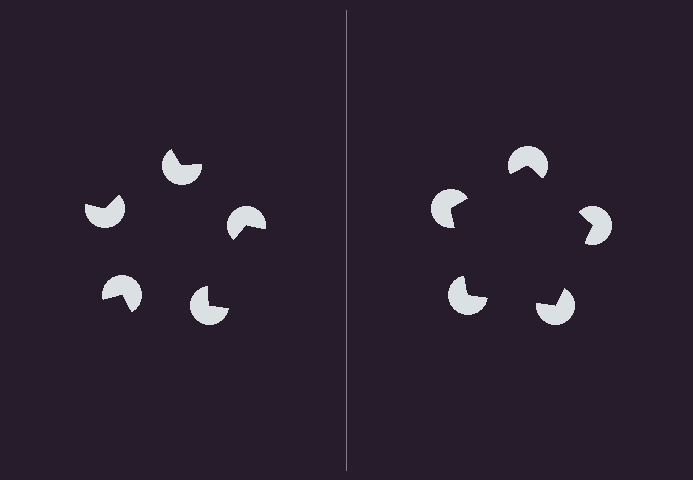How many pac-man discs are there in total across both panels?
10 — 5 on each side.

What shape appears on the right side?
An illusory pentagon.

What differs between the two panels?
The pac-man discs are positioned identically on both sides; only the wedge orientations differ. On the right they align to a pentagon; on the left they are misaligned.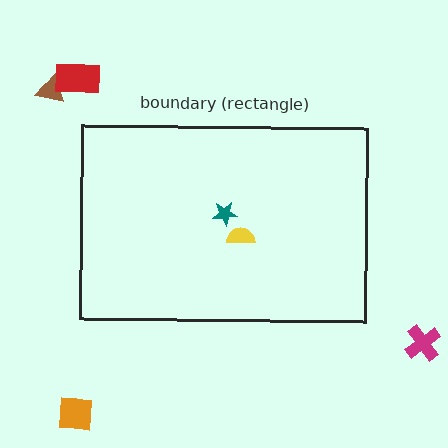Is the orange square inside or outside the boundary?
Outside.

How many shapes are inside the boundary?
2 inside, 4 outside.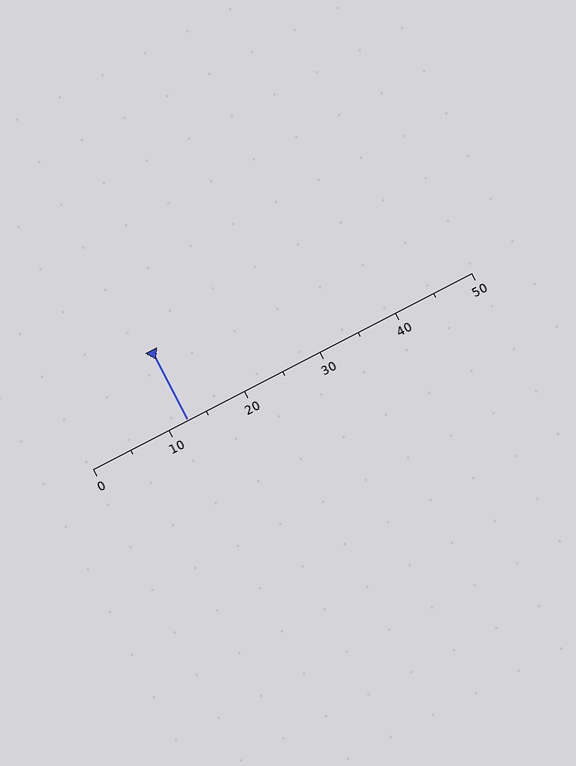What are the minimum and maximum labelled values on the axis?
The axis runs from 0 to 50.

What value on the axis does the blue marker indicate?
The marker indicates approximately 12.5.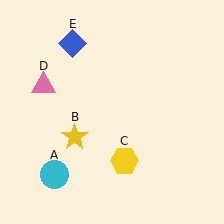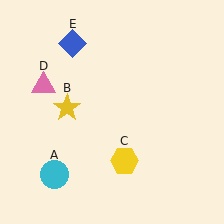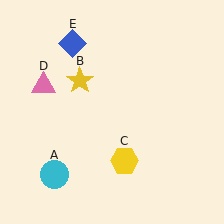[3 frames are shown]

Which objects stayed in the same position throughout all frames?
Cyan circle (object A) and yellow hexagon (object C) and pink triangle (object D) and blue diamond (object E) remained stationary.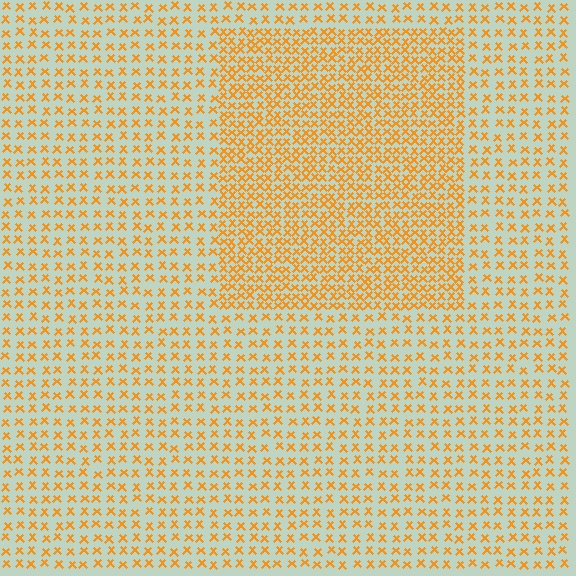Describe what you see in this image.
The image contains small orange elements arranged at two different densities. A rectangle-shaped region is visible where the elements are more densely packed than the surrounding area.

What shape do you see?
I see a rectangle.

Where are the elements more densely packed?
The elements are more densely packed inside the rectangle boundary.